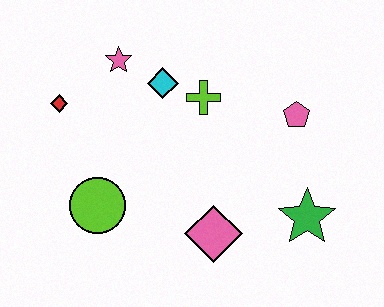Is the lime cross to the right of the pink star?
Yes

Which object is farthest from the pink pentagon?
The red diamond is farthest from the pink pentagon.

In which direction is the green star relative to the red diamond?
The green star is to the right of the red diamond.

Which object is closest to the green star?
The pink diamond is closest to the green star.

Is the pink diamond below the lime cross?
Yes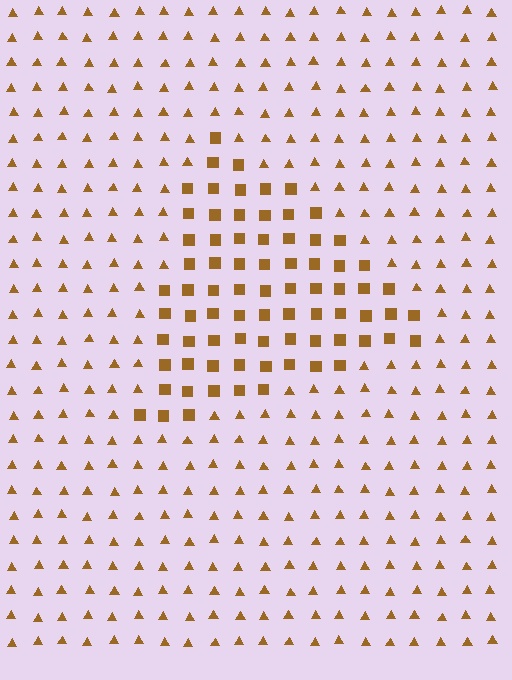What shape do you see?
I see a triangle.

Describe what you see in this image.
The image is filled with small brown elements arranged in a uniform grid. A triangle-shaped region contains squares, while the surrounding area contains triangles. The boundary is defined purely by the change in element shape.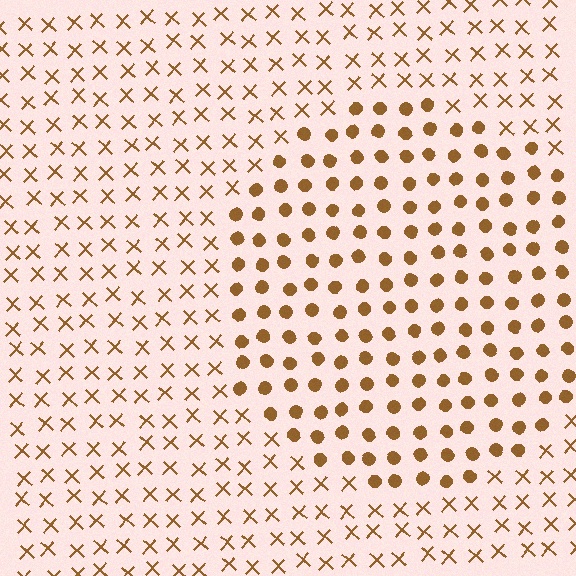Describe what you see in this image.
The image is filled with small brown elements arranged in a uniform grid. A circle-shaped region contains circles, while the surrounding area contains X marks. The boundary is defined purely by the change in element shape.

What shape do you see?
I see a circle.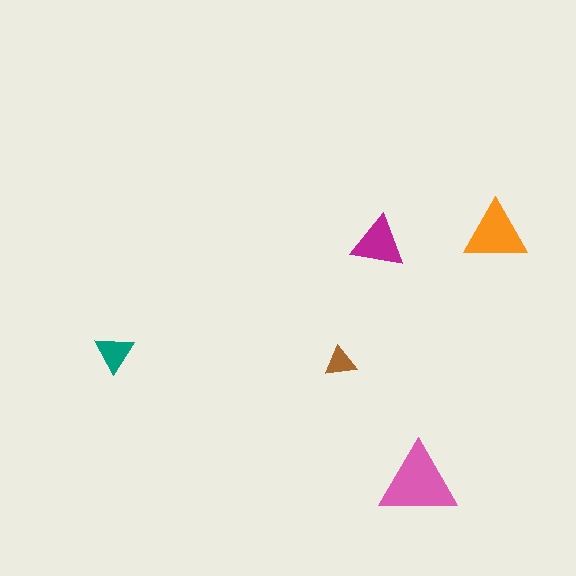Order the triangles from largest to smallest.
the pink one, the orange one, the magenta one, the teal one, the brown one.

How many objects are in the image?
There are 5 objects in the image.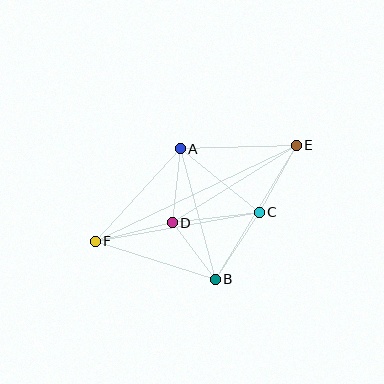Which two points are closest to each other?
Points B and D are closest to each other.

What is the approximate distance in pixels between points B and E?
The distance between B and E is approximately 156 pixels.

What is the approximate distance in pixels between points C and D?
The distance between C and D is approximately 88 pixels.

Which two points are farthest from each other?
Points E and F are farthest from each other.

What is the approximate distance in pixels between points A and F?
The distance between A and F is approximately 125 pixels.